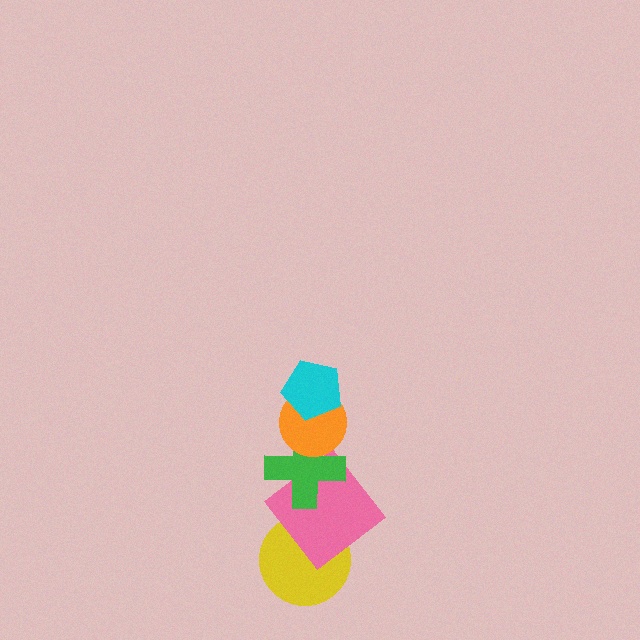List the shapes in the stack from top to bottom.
From top to bottom: the cyan pentagon, the orange circle, the green cross, the pink diamond, the yellow circle.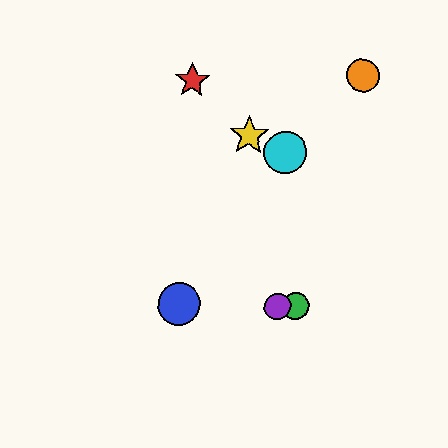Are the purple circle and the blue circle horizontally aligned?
Yes, both are at y≈306.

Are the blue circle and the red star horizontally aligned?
No, the blue circle is at y≈305 and the red star is at y≈81.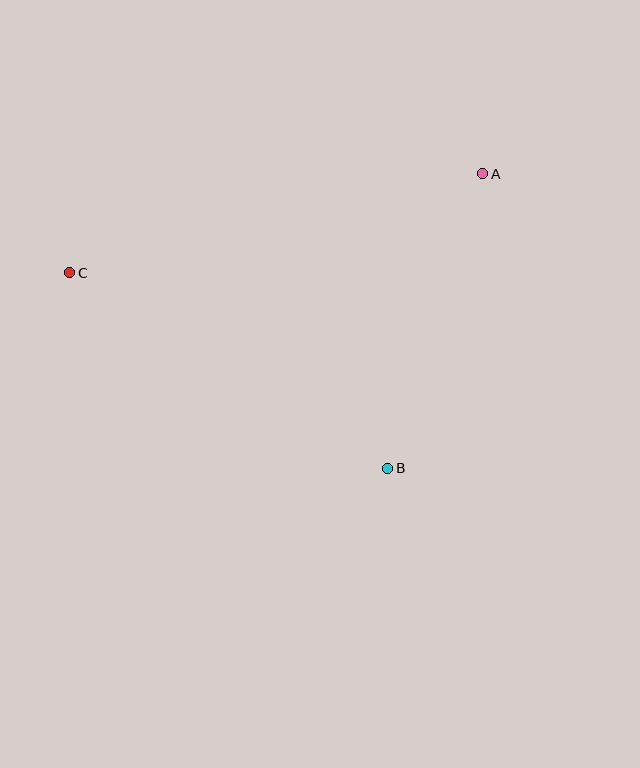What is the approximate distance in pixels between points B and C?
The distance between B and C is approximately 373 pixels.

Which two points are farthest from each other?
Points A and C are farthest from each other.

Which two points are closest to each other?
Points A and B are closest to each other.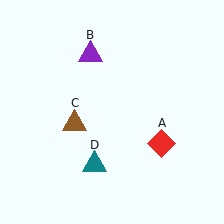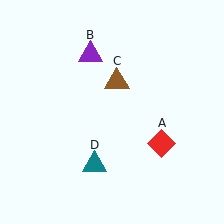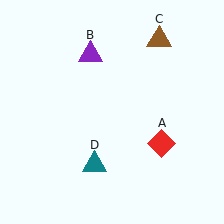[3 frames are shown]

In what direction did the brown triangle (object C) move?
The brown triangle (object C) moved up and to the right.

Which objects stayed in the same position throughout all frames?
Red diamond (object A) and purple triangle (object B) and teal triangle (object D) remained stationary.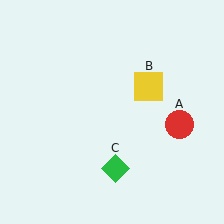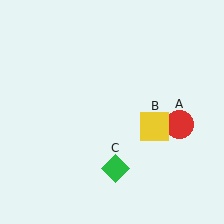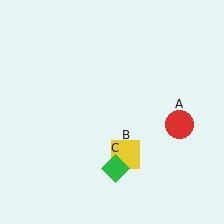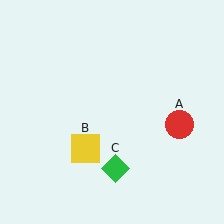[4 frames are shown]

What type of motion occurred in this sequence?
The yellow square (object B) rotated clockwise around the center of the scene.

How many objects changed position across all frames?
1 object changed position: yellow square (object B).